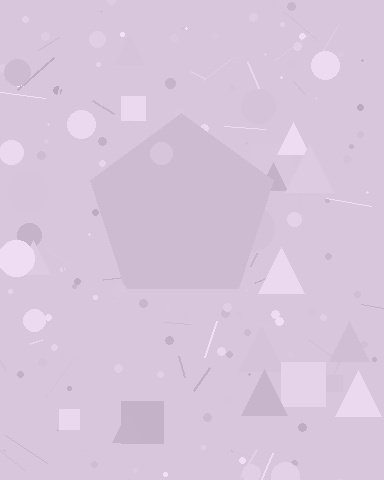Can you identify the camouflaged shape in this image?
The camouflaged shape is a pentagon.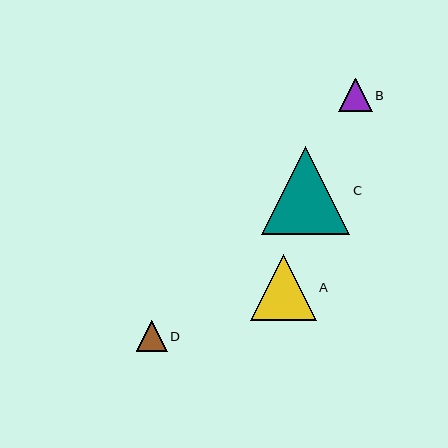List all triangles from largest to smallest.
From largest to smallest: C, A, B, D.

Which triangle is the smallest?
Triangle D is the smallest with a size of approximately 31 pixels.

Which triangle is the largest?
Triangle C is the largest with a size of approximately 88 pixels.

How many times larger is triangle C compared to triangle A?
Triangle C is approximately 1.3 times the size of triangle A.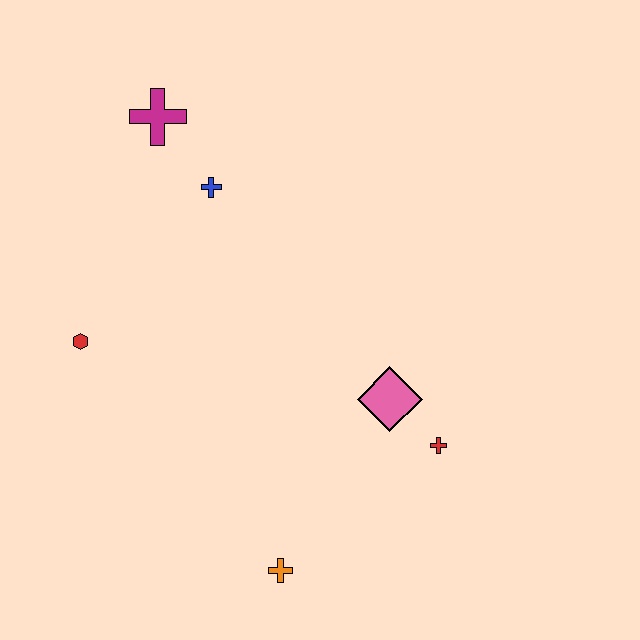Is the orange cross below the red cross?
Yes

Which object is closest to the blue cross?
The magenta cross is closest to the blue cross.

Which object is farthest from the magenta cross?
The orange cross is farthest from the magenta cross.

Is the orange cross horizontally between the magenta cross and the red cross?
Yes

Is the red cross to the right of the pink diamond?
Yes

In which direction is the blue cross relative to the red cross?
The blue cross is above the red cross.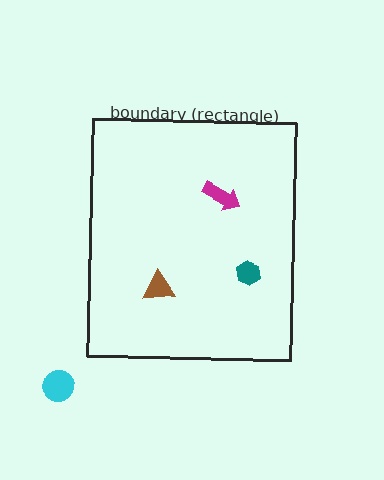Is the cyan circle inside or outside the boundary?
Outside.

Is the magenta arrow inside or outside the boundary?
Inside.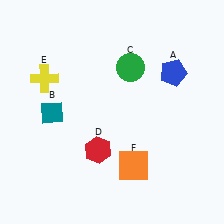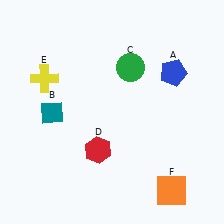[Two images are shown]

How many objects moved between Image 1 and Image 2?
1 object moved between the two images.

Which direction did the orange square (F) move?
The orange square (F) moved right.